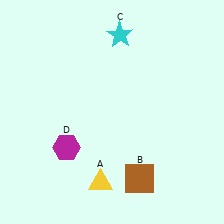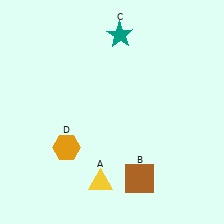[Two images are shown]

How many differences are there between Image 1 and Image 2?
There are 2 differences between the two images.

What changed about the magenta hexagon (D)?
In Image 1, D is magenta. In Image 2, it changed to orange.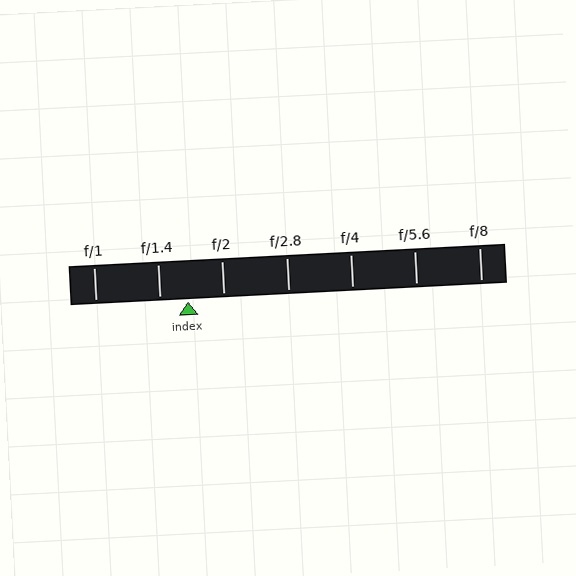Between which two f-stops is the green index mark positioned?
The index mark is between f/1.4 and f/2.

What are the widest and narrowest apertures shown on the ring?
The widest aperture shown is f/1 and the narrowest is f/8.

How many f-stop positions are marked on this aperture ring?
There are 7 f-stop positions marked.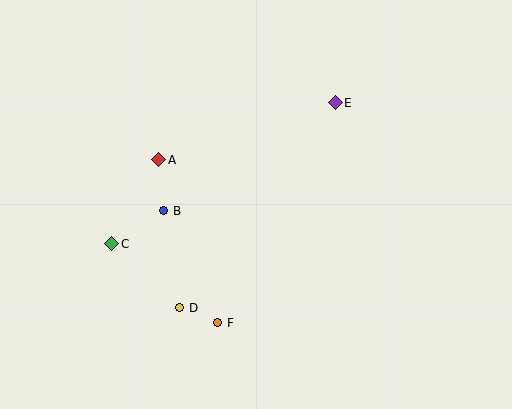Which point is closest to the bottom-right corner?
Point F is closest to the bottom-right corner.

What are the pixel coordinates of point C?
Point C is at (112, 244).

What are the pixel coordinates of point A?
Point A is at (159, 160).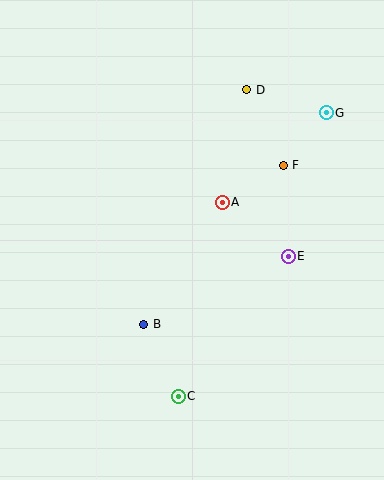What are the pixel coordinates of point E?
Point E is at (288, 256).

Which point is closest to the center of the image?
Point A at (222, 202) is closest to the center.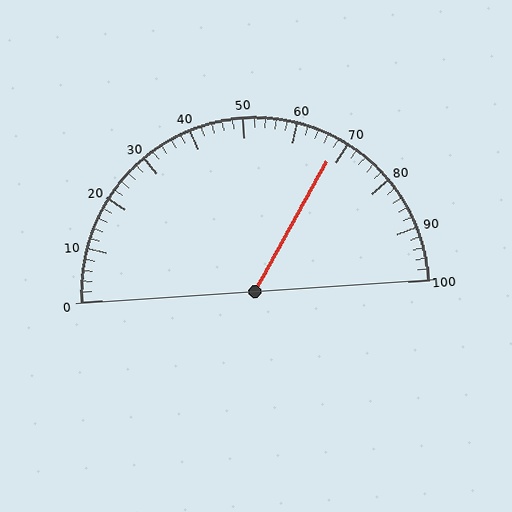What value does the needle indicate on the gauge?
The needle indicates approximately 68.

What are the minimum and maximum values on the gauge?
The gauge ranges from 0 to 100.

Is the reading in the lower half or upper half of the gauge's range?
The reading is in the upper half of the range (0 to 100).